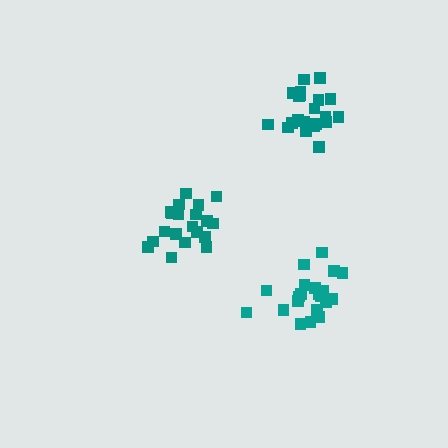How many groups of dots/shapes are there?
There are 3 groups.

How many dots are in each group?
Group 1: 20 dots, Group 2: 21 dots, Group 3: 21 dots (62 total).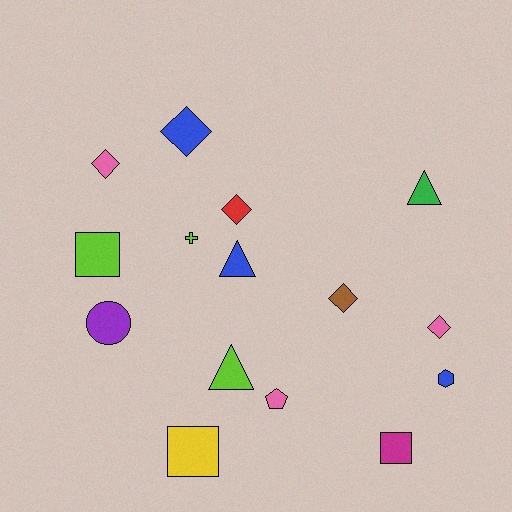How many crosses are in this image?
There is 1 cross.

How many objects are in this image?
There are 15 objects.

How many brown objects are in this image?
There is 1 brown object.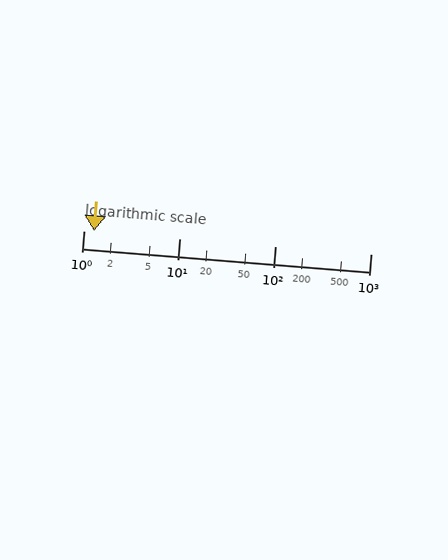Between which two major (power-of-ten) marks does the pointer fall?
The pointer is between 1 and 10.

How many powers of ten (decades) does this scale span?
The scale spans 3 decades, from 1 to 1000.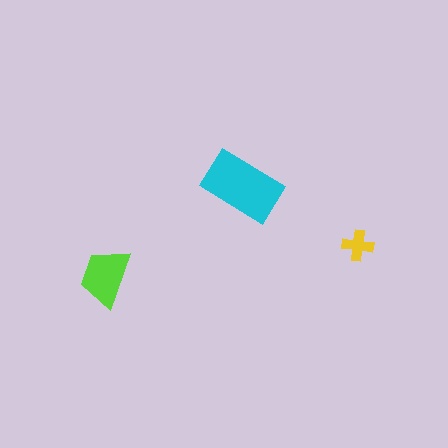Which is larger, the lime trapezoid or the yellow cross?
The lime trapezoid.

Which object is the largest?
The cyan rectangle.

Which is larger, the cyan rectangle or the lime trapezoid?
The cyan rectangle.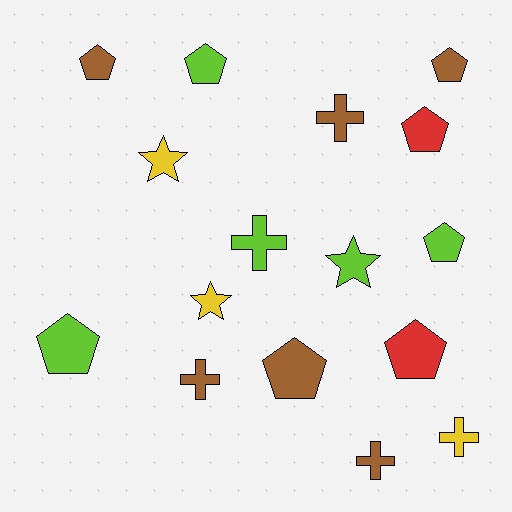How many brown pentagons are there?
There are 3 brown pentagons.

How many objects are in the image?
There are 16 objects.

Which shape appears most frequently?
Pentagon, with 8 objects.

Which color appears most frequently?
Brown, with 6 objects.